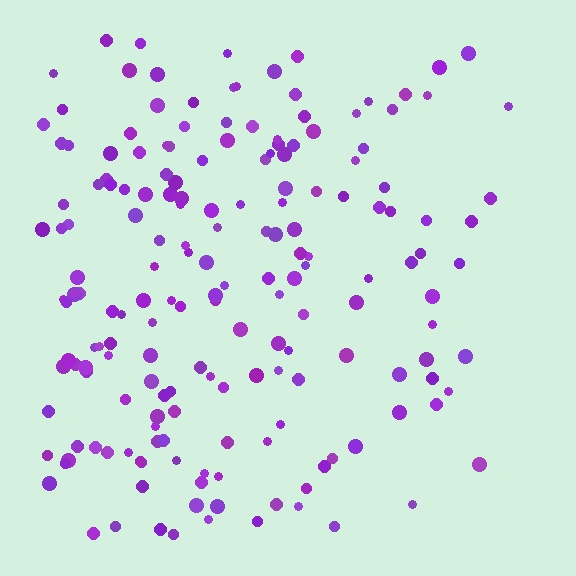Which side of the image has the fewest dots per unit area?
The right.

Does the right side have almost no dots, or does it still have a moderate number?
Still a moderate number, just noticeably fewer than the left.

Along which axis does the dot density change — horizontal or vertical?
Horizontal.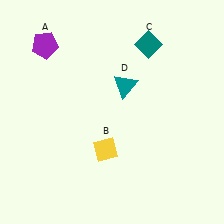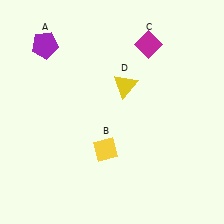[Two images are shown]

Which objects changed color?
C changed from teal to magenta. D changed from teal to yellow.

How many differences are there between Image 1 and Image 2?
There are 2 differences between the two images.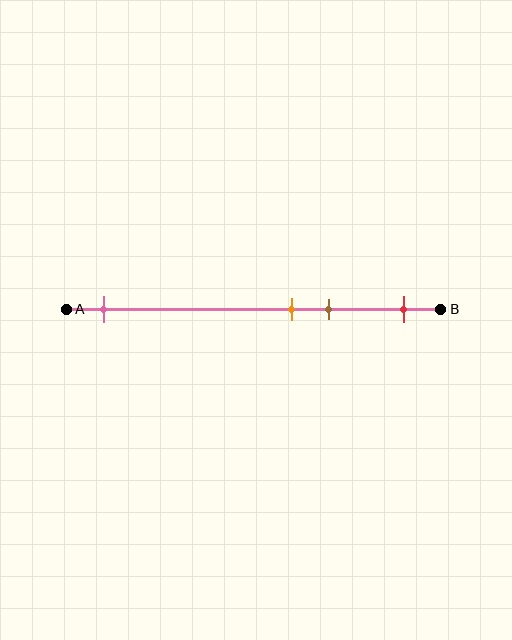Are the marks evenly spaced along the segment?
No, the marks are not evenly spaced.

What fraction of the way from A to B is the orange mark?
The orange mark is approximately 60% (0.6) of the way from A to B.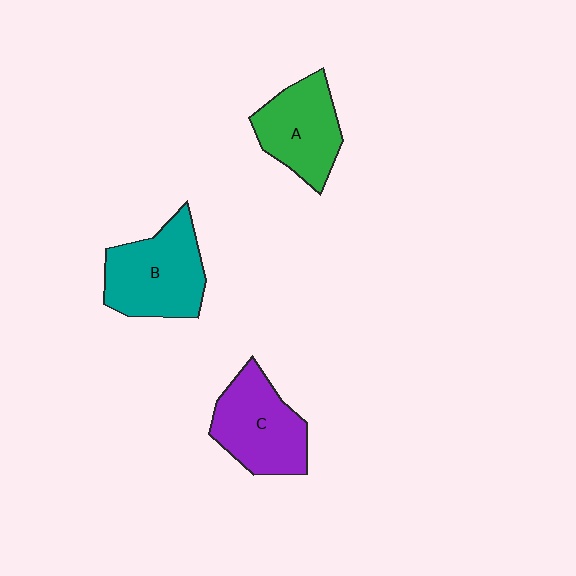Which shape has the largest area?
Shape B (teal).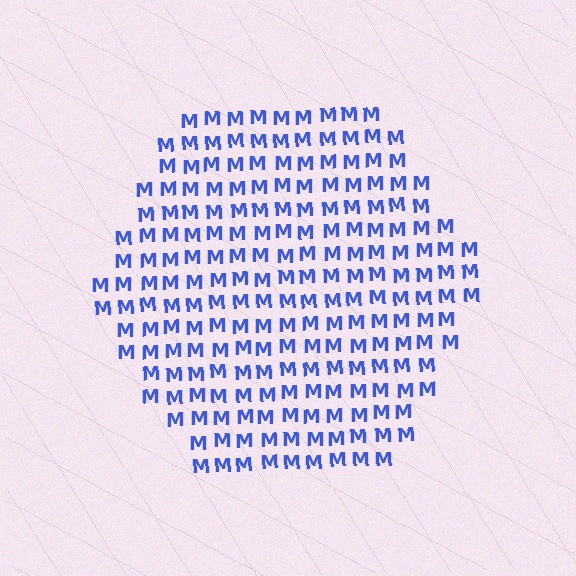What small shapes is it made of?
It is made of small letter M's.